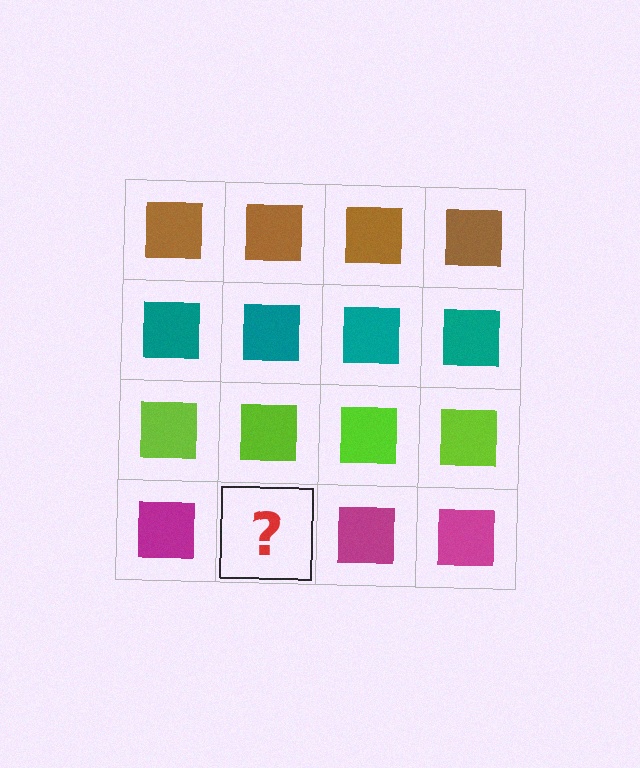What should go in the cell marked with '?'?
The missing cell should contain a magenta square.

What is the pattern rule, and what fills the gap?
The rule is that each row has a consistent color. The gap should be filled with a magenta square.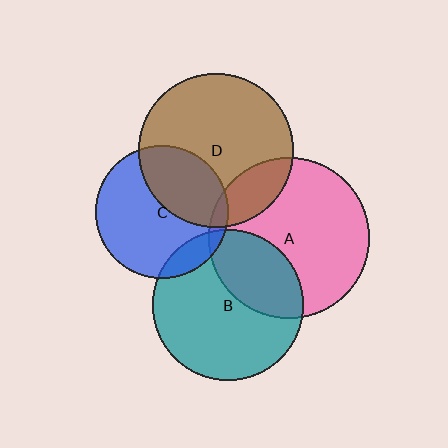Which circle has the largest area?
Circle A (pink).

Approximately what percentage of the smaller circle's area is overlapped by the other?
Approximately 15%.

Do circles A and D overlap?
Yes.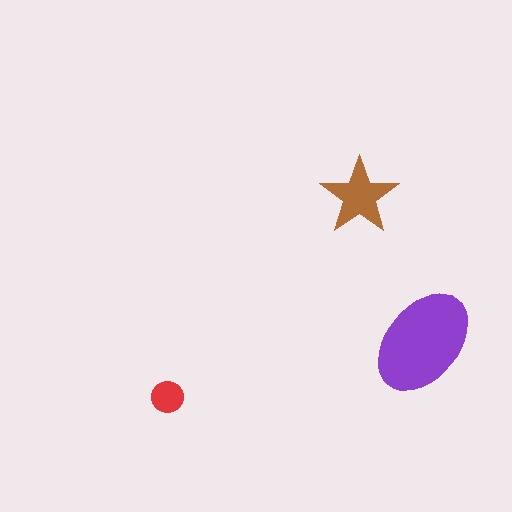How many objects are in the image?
There are 3 objects in the image.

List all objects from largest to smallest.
The purple ellipse, the brown star, the red circle.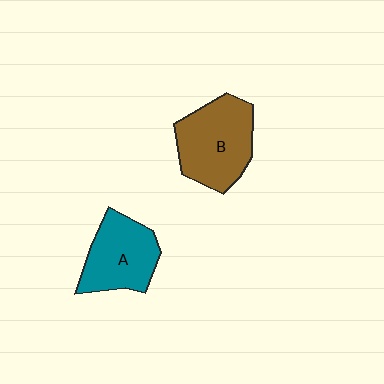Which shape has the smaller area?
Shape A (teal).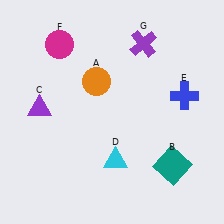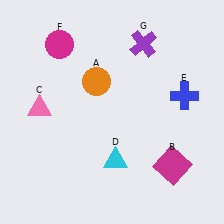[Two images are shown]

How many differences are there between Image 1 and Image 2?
There are 2 differences between the two images.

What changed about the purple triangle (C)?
In Image 1, C is purple. In Image 2, it changed to pink.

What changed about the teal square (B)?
In Image 1, B is teal. In Image 2, it changed to magenta.